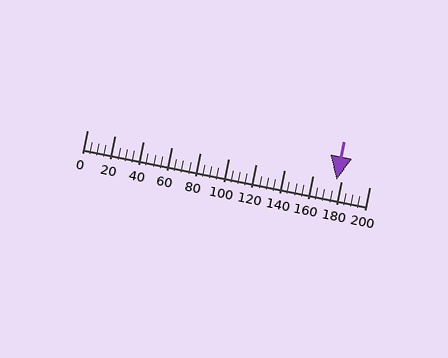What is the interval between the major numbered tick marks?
The major tick marks are spaced 20 units apart.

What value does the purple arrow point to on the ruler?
The purple arrow points to approximately 177.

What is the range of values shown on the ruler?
The ruler shows values from 0 to 200.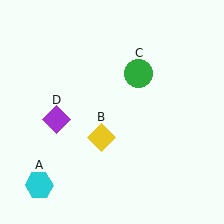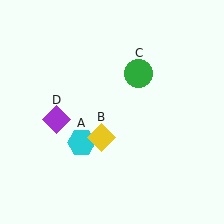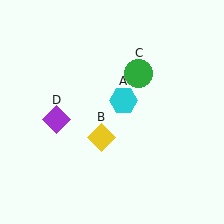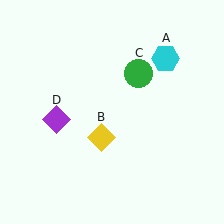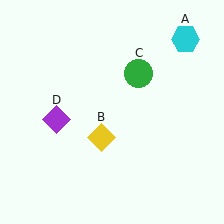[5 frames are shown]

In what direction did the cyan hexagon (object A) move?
The cyan hexagon (object A) moved up and to the right.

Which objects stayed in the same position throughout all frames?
Yellow diamond (object B) and green circle (object C) and purple diamond (object D) remained stationary.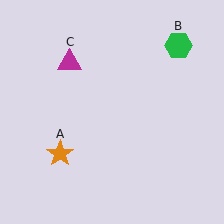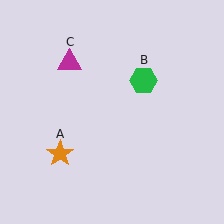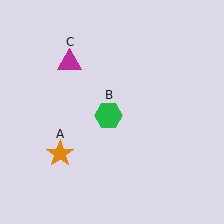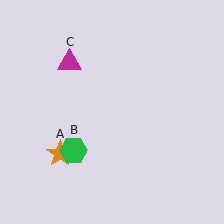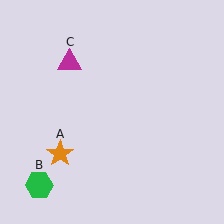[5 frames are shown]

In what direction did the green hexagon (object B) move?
The green hexagon (object B) moved down and to the left.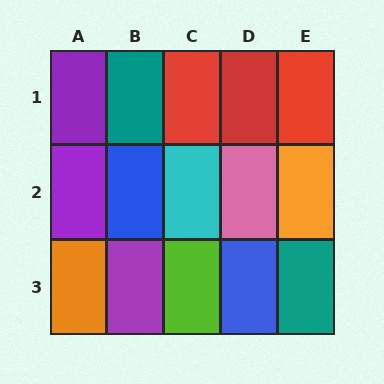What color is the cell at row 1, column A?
Purple.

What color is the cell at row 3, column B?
Purple.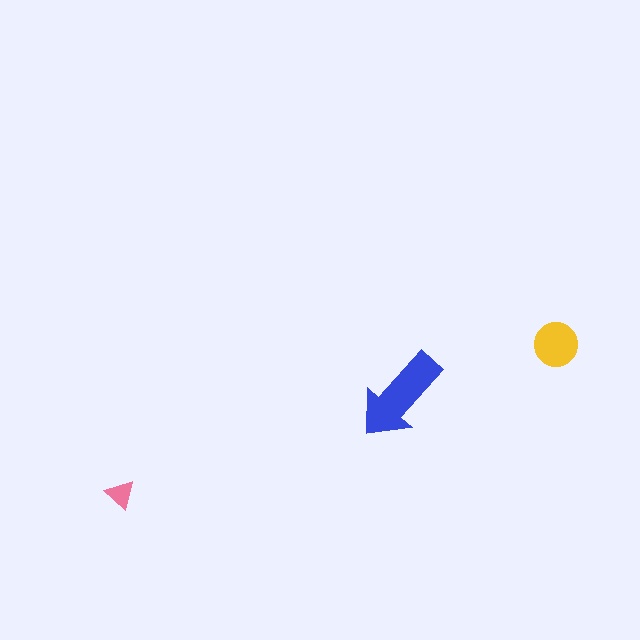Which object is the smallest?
The pink triangle.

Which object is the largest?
The blue arrow.